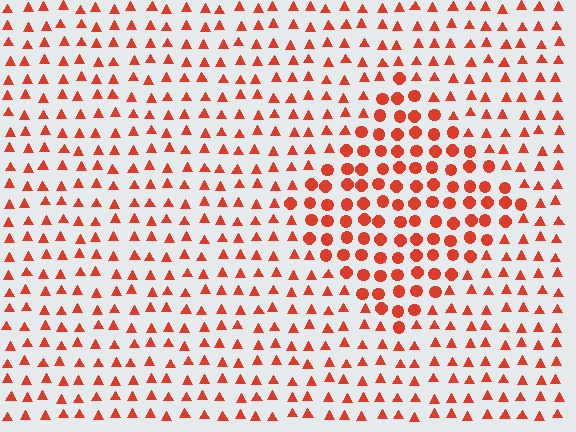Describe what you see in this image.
The image is filled with small red elements arranged in a uniform grid. A diamond-shaped region contains circles, while the surrounding area contains triangles. The boundary is defined purely by the change in element shape.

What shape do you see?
I see a diamond.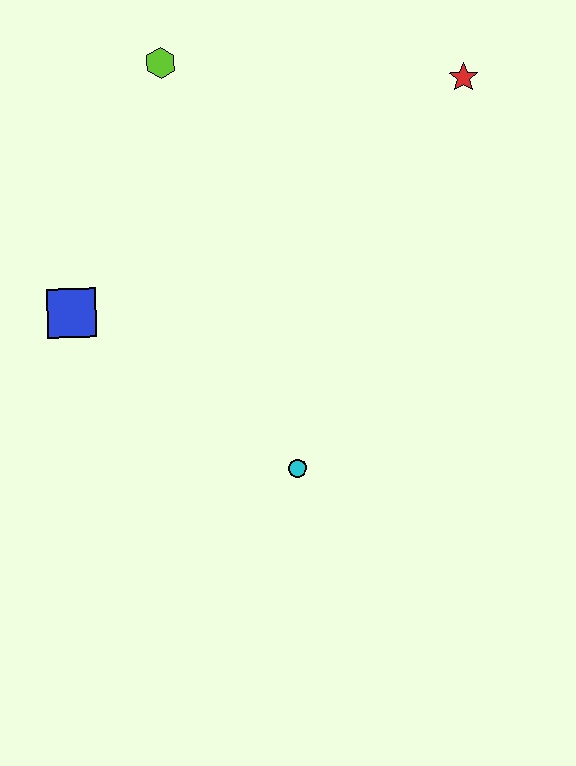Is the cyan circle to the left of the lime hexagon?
No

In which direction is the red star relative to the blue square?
The red star is to the right of the blue square.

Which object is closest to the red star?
The lime hexagon is closest to the red star.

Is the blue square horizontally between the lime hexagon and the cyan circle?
No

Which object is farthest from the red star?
The blue square is farthest from the red star.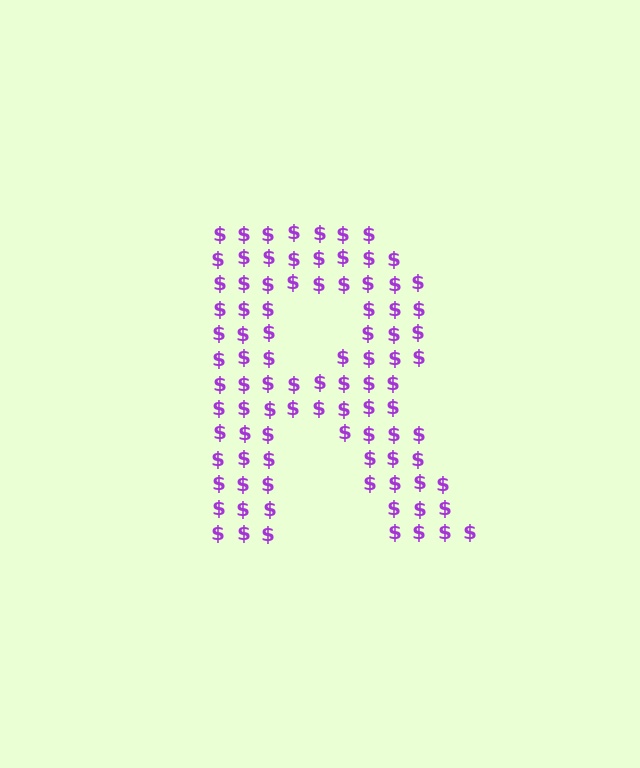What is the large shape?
The large shape is the letter R.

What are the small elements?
The small elements are dollar signs.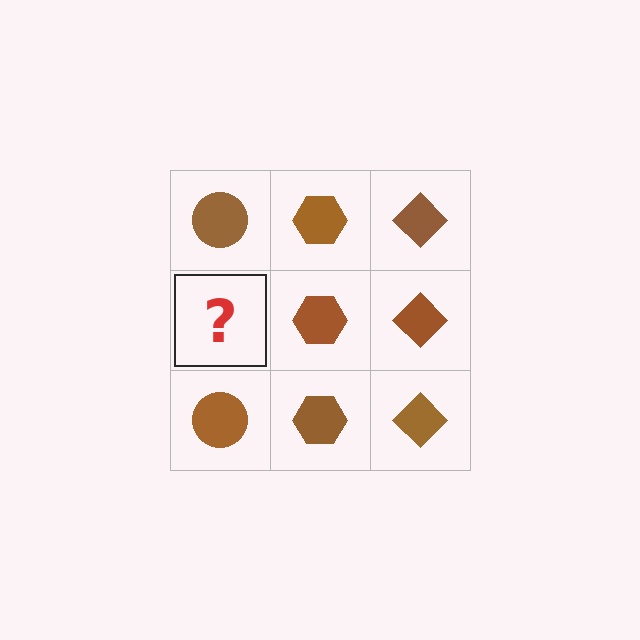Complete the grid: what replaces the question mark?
The question mark should be replaced with a brown circle.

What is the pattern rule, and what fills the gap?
The rule is that each column has a consistent shape. The gap should be filled with a brown circle.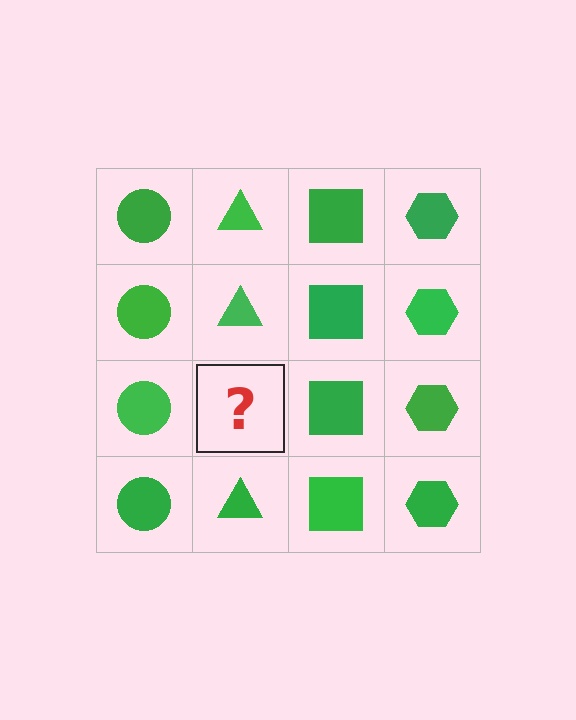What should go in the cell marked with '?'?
The missing cell should contain a green triangle.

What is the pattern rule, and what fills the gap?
The rule is that each column has a consistent shape. The gap should be filled with a green triangle.